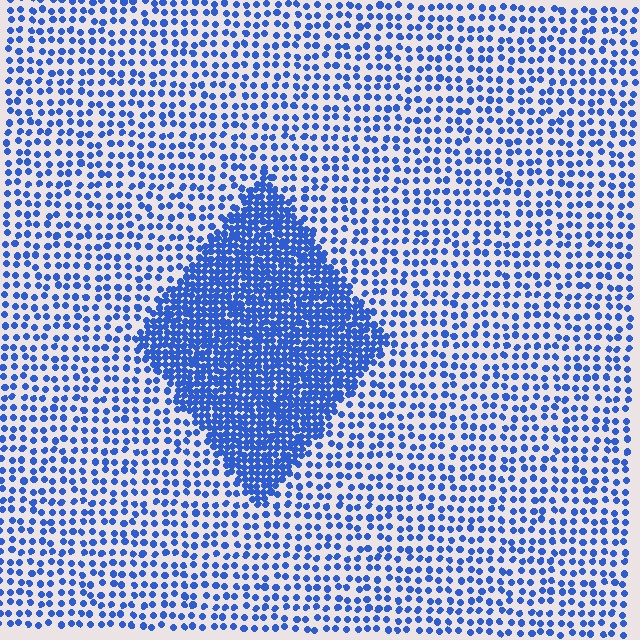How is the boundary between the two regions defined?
The boundary is defined by a change in element density (approximately 2.6x ratio). All elements are the same color, size, and shape.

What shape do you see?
I see a diamond.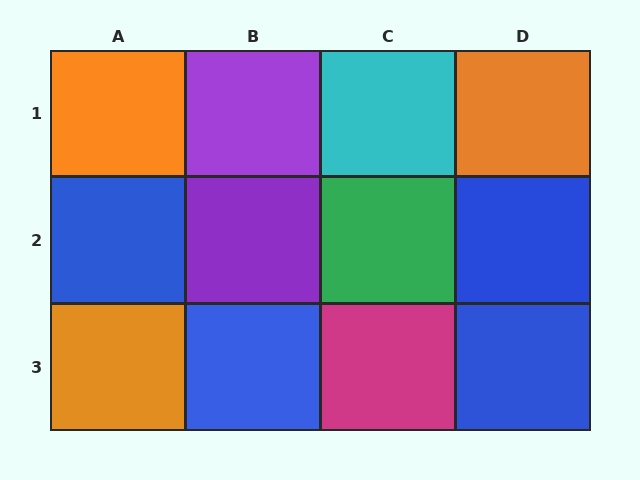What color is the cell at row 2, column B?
Purple.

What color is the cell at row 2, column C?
Green.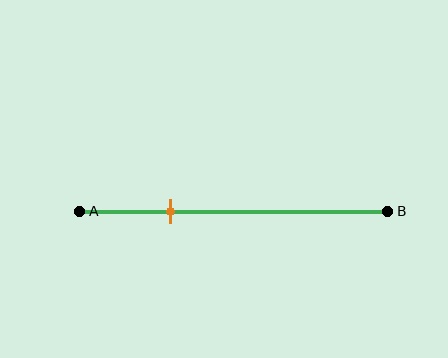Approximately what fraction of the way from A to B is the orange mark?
The orange mark is approximately 30% of the way from A to B.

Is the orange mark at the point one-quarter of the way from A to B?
No, the mark is at about 30% from A, not at the 25% one-quarter point.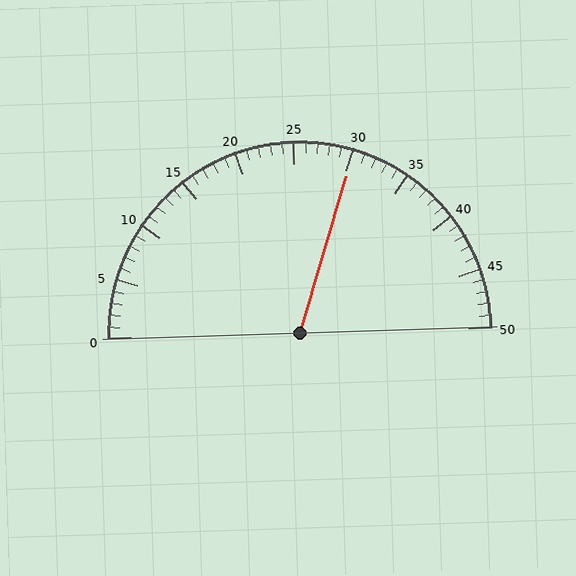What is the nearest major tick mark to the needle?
The nearest major tick mark is 30.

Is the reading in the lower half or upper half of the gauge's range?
The reading is in the upper half of the range (0 to 50).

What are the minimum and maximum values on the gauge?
The gauge ranges from 0 to 50.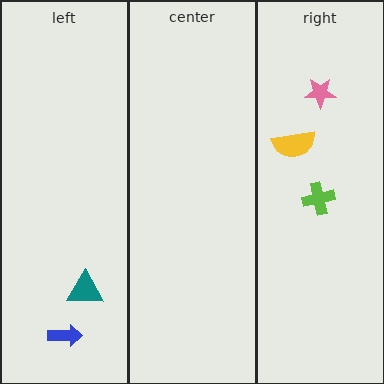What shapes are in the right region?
The pink star, the yellow semicircle, the lime cross.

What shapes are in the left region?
The teal triangle, the blue arrow.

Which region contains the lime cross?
The right region.